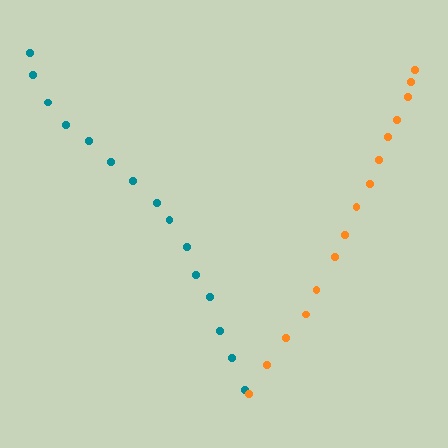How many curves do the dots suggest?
There are 2 distinct paths.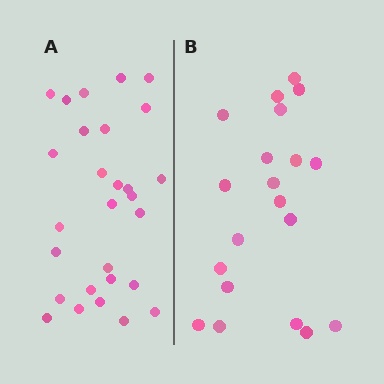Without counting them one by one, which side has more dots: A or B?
Region A (the left region) has more dots.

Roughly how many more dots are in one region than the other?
Region A has roughly 8 or so more dots than region B.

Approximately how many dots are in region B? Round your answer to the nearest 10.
About 20 dots.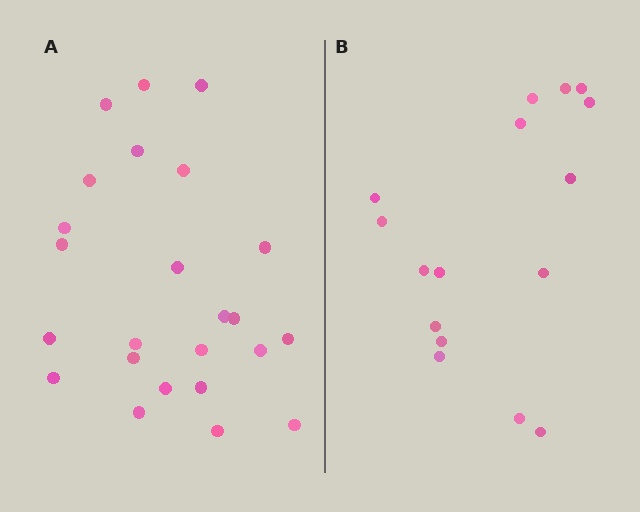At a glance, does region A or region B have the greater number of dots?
Region A (the left region) has more dots.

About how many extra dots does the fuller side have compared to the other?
Region A has roughly 8 or so more dots than region B.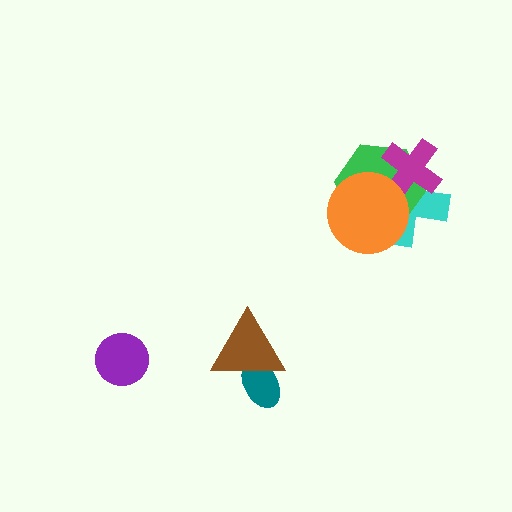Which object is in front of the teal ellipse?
The brown triangle is in front of the teal ellipse.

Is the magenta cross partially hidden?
Yes, it is partially covered by another shape.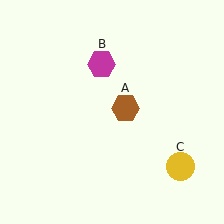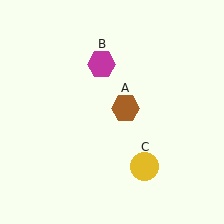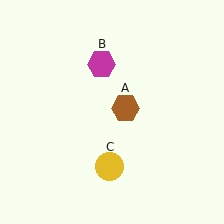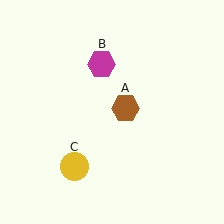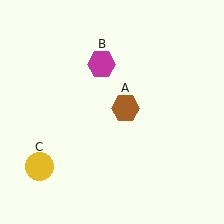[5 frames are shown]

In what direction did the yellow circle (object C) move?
The yellow circle (object C) moved left.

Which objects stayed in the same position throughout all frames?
Brown hexagon (object A) and magenta hexagon (object B) remained stationary.